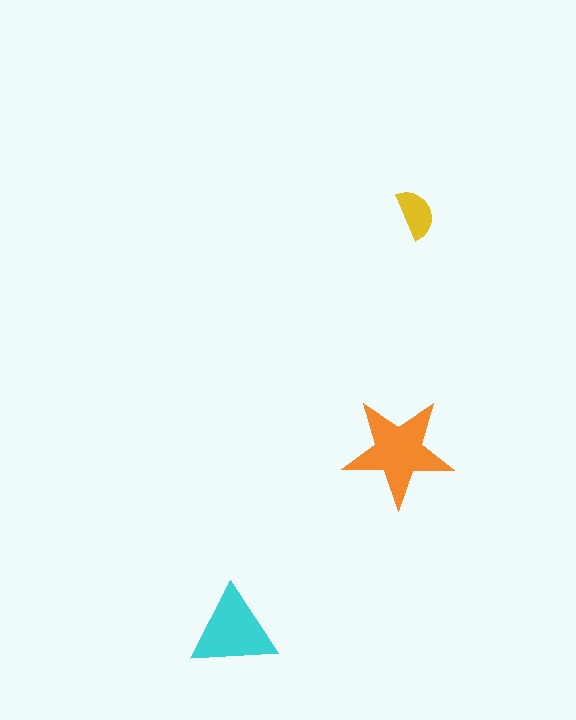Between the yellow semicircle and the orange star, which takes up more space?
The orange star.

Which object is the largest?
The orange star.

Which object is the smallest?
The yellow semicircle.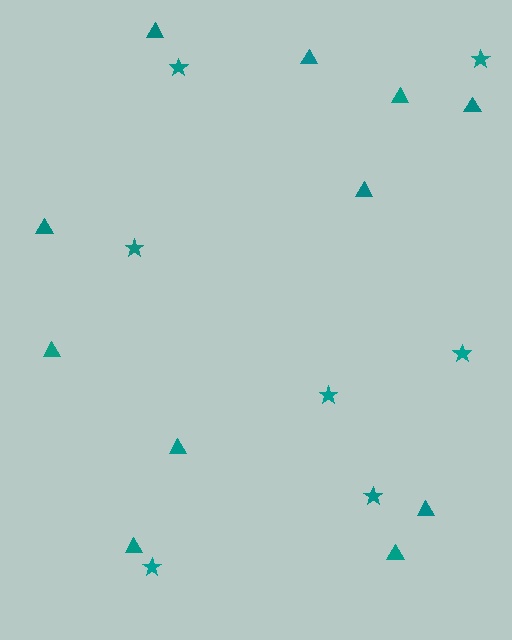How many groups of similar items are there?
There are 2 groups: one group of triangles (11) and one group of stars (7).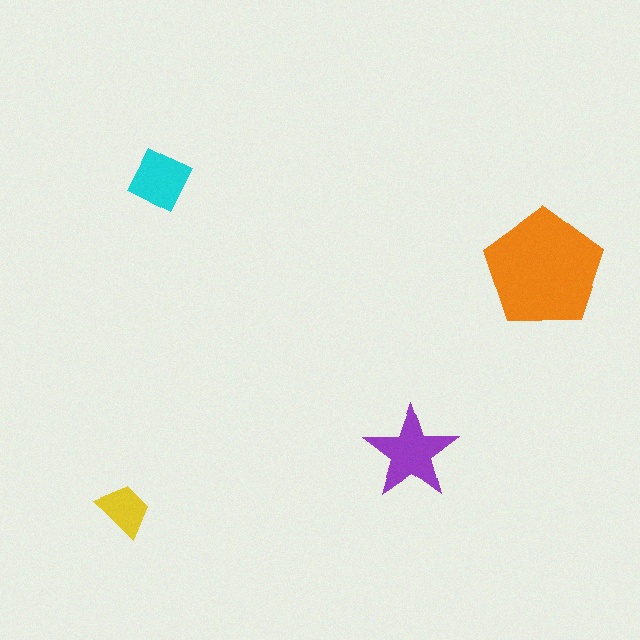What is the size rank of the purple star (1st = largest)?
2nd.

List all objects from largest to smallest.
The orange pentagon, the purple star, the cyan square, the yellow trapezoid.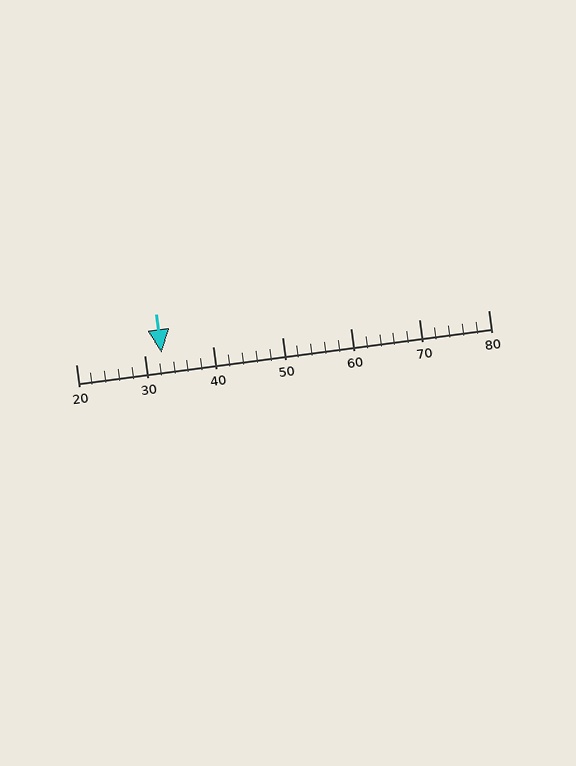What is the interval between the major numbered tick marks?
The major tick marks are spaced 10 units apart.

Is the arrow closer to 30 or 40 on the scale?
The arrow is closer to 30.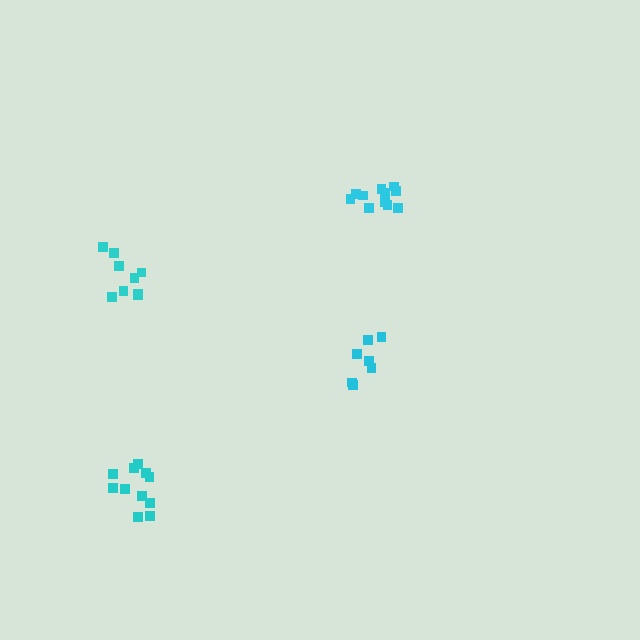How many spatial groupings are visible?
There are 4 spatial groupings.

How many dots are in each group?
Group 1: 11 dots, Group 2: 7 dots, Group 3: 11 dots, Group 4: 9 dots (38 total).